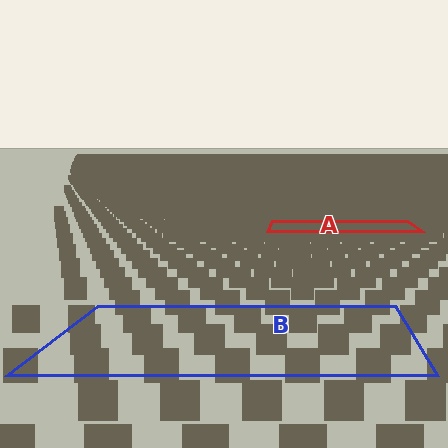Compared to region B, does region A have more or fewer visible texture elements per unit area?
Region A has more texture elements per unit area — they are packed more densely because it is farther away.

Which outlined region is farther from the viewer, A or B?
Region A is farther from the viewer — the texture elements inside it appear smaller and more densely packed.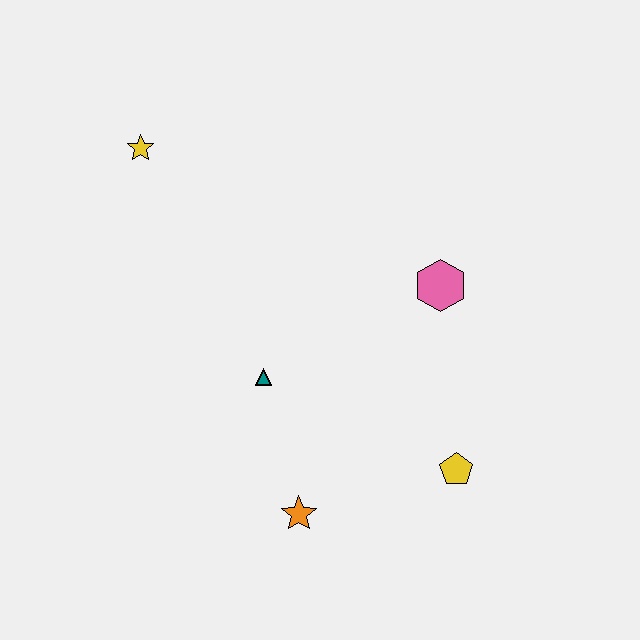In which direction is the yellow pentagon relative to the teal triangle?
The yellow pentagon is to the right of the teal triangle.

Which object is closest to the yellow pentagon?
The orange star is closest to the yellow pentagon.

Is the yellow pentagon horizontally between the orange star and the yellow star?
No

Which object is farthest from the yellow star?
The yellow pentagon is farthest from the yellow star.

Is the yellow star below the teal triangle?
No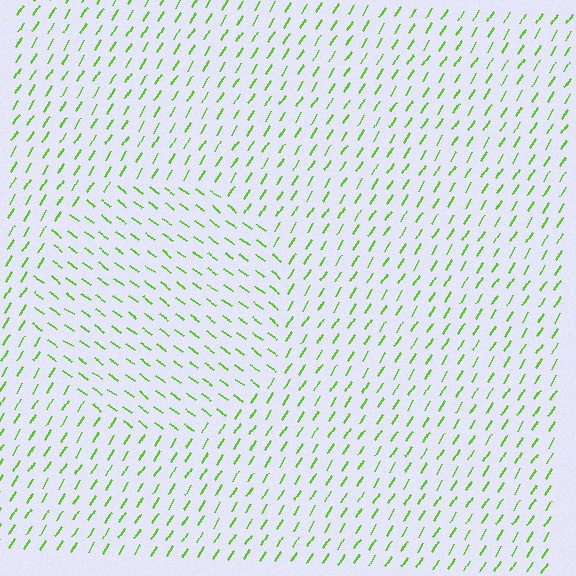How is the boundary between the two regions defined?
The boundary is defined purely by a change in line orientation (approximately 86 degrees difference). All lines are the same color and thickness.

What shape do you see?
I see a circle.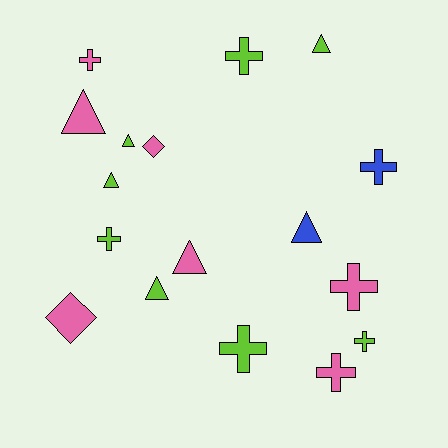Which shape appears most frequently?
Cross, with 8 objects.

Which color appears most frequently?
Lime, with 8 objects.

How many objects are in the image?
There are 17 objects.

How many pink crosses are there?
There are 3 pink crosses.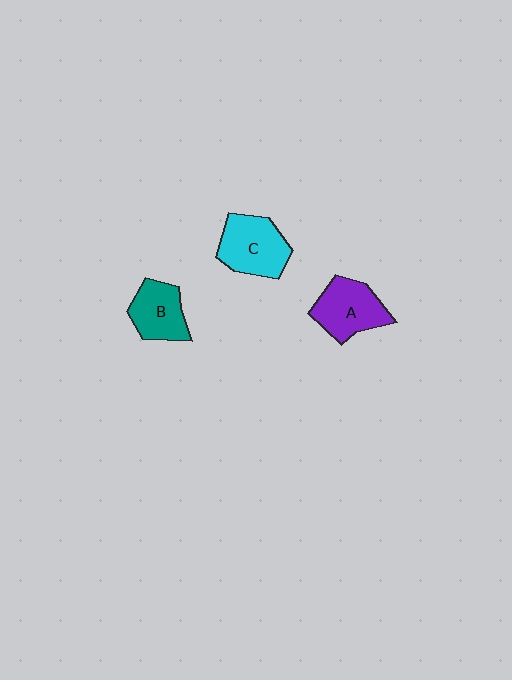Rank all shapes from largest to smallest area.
From largest to smallest: C (cyan), A (purple), B (teal).